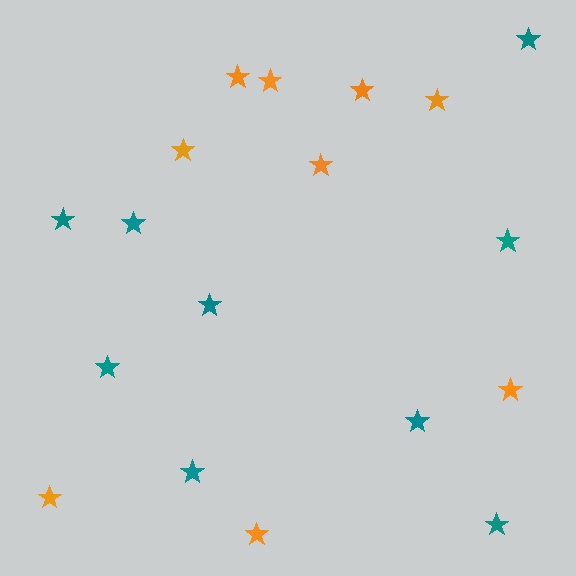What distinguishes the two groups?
There are 2 groups: one group of orange stars (9) and one group of teal stars (9).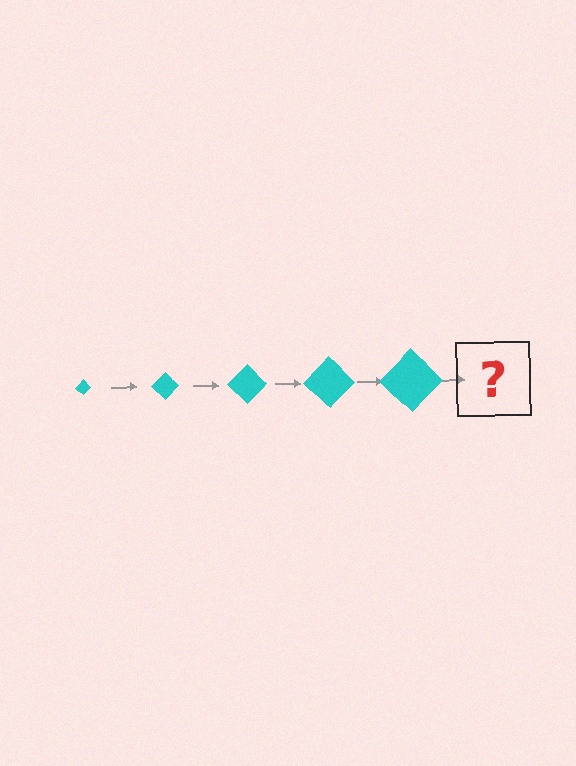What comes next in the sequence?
The next element should be a cyan diamond, larger than the previous one.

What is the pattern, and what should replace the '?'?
The pattern is that the diamond gets progressively larger each step. The '?' should be a cyan diamond, larger than the previous one.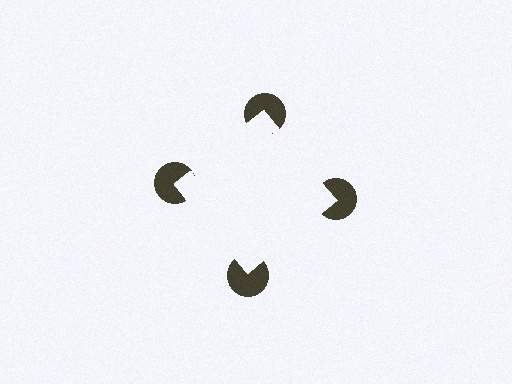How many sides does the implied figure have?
4 sides.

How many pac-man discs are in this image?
There are 4 — one at each vertex of the illusory square.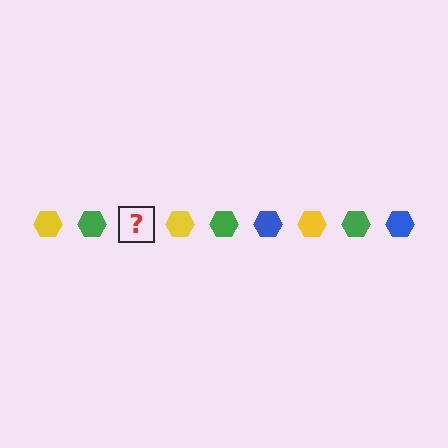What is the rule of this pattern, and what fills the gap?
The rule is that the pattern cycles through yellow, green, blue hexagons. The gap should be filled with a blue hexagon.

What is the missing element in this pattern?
The missing element is a blue hexagon.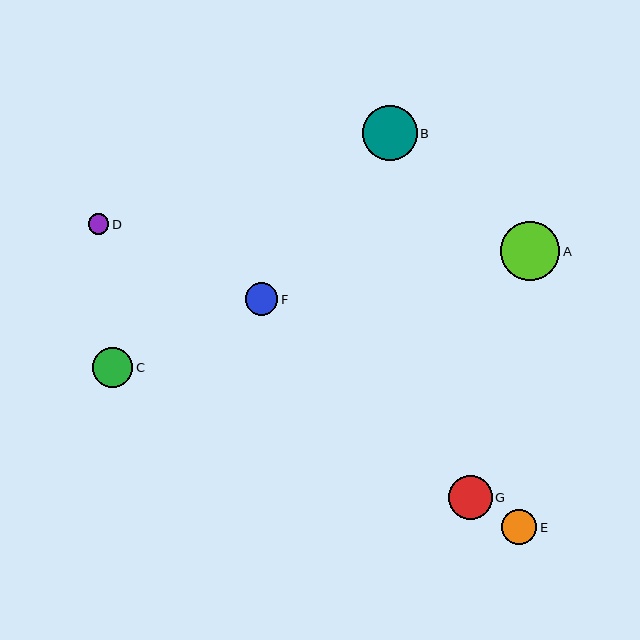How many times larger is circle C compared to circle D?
Circle C is approximately 2.0 times the size of circle D.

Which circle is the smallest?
Circle D is the smallest with a size of approximately 21 pixels.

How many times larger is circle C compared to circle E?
Circle C is approximately 1.2 times the size of circle E.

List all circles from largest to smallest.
From largest to smallest: A, B, G, C, E, F, D.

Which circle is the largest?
Circle A is the largest with a size of approximately 60 pixels.